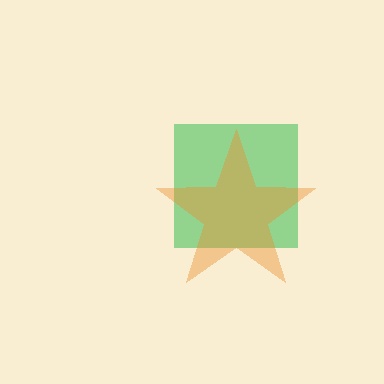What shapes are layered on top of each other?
The layered shapes are: a green square, an orange star.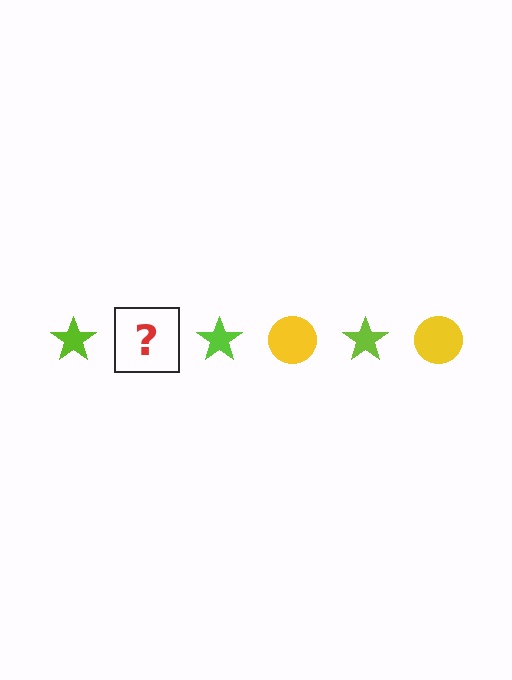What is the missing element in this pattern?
The missing element is a yellow circle.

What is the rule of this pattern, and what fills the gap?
The rule is that the pattern alternates between lime star and yellow circle. The gap should be filled with a yellow circle.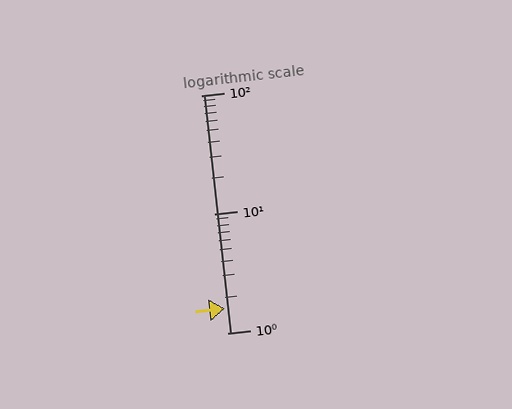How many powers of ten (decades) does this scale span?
The scale spans 2 decades, from 1 to 100.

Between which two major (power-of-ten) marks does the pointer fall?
The pointer is between 1 and 10.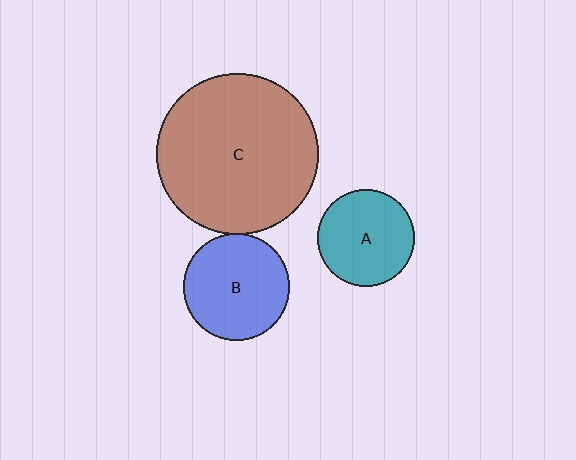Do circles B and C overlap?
Yes.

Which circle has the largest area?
Circle C (brown).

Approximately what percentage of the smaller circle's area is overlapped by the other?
Approximately 5%.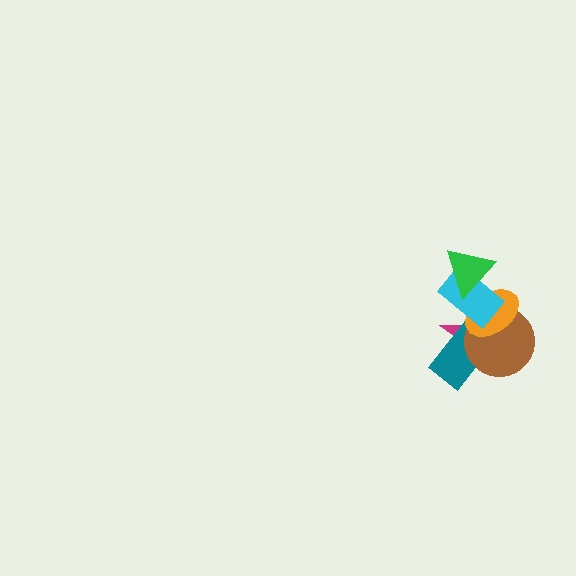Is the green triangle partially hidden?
No, no other shape covers it.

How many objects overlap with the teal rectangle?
3 objects overlap with the teal rectangle.